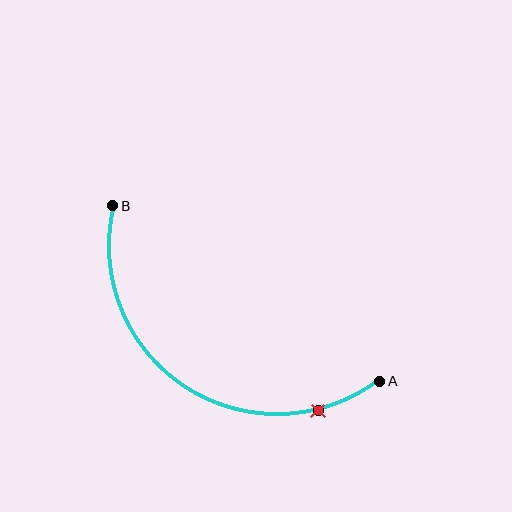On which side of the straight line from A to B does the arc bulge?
The arc bulges below the straight line connecting A and B.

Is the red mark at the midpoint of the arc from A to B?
No. The red mark lies on the arc but is closer to endpoint A. The arc midpoint would be at the point on the curve equidistant along the arc from both A and B.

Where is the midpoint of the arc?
The arc midpoint is the point on the curve farthest from the straight line joining A and B. It sits below that line.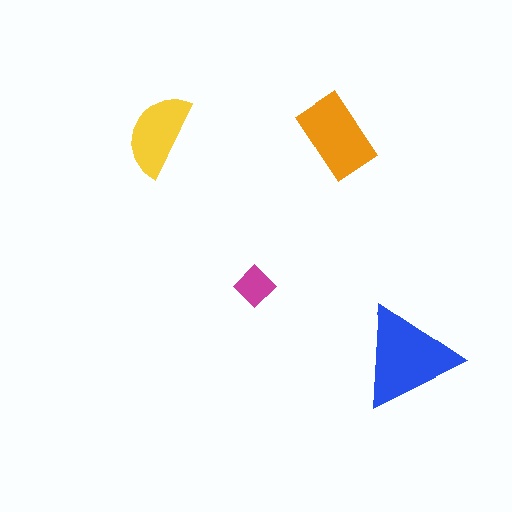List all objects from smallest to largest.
The magenta diamond, the yellow semicircle, the orange rectangle, the blue triangle.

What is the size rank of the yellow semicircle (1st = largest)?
3rd.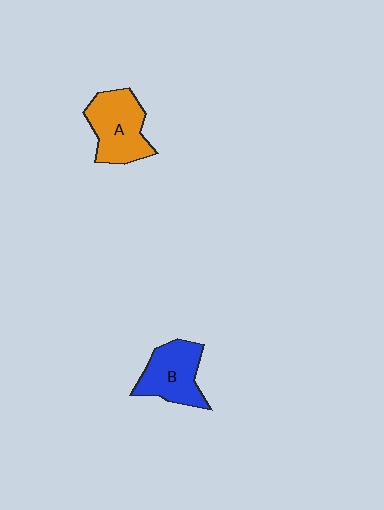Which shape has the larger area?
Shape A (orange).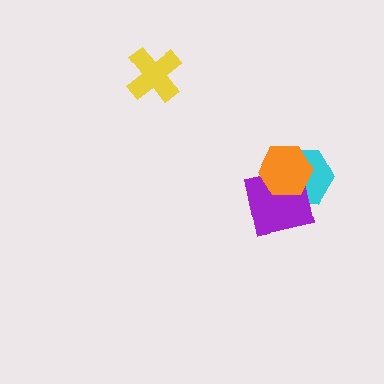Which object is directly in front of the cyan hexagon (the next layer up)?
The purple square is directly in front of the cyan hexagon.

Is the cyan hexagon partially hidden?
Yes, it is partially covered by another shape.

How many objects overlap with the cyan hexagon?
2 objects overlap with the cyan hexagon.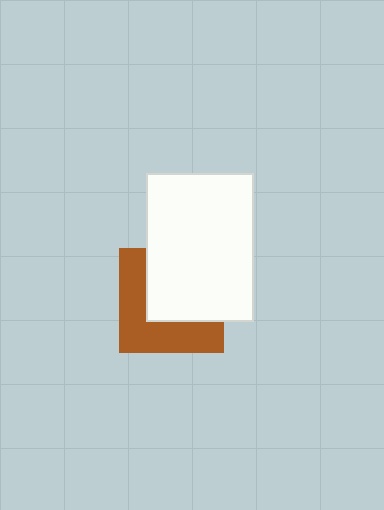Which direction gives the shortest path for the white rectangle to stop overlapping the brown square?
Moving toward the upper-right gives the shortest separation.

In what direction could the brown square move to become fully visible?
The brown square could move toward the lower-left. That would shift it out from behind the white rectangle entirely.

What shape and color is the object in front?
The object in front is a white rectangle.